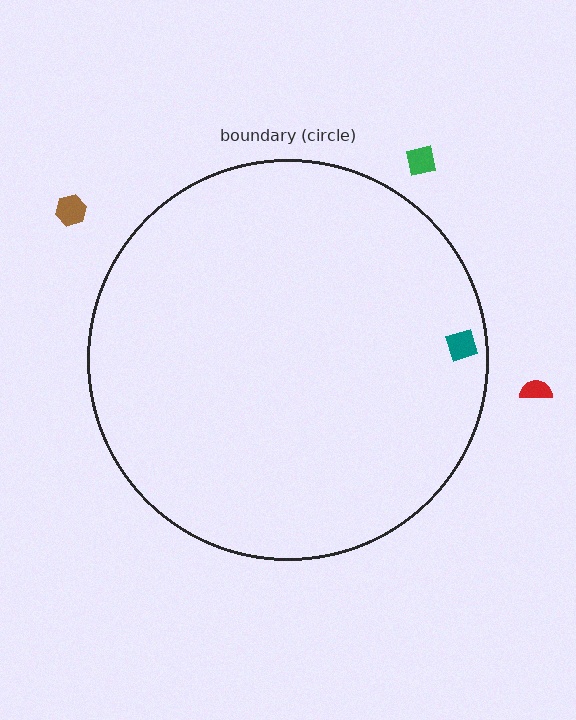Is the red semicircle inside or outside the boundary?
Outside.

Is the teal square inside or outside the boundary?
Inside.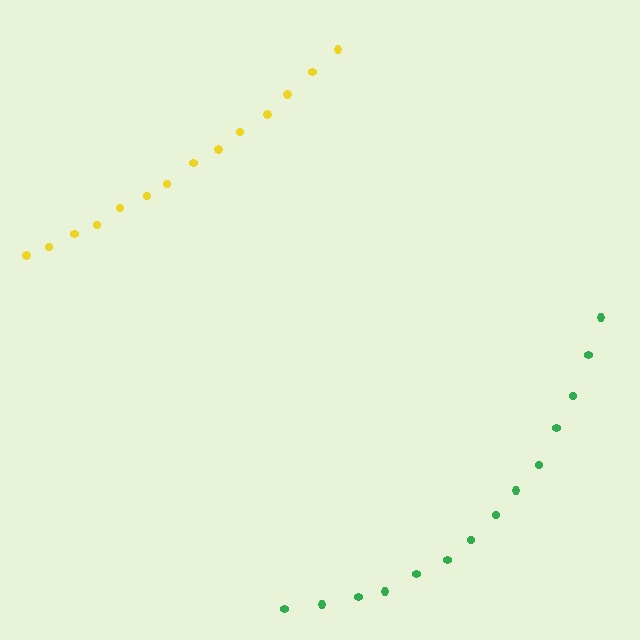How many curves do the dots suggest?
There are 2 distinct paths.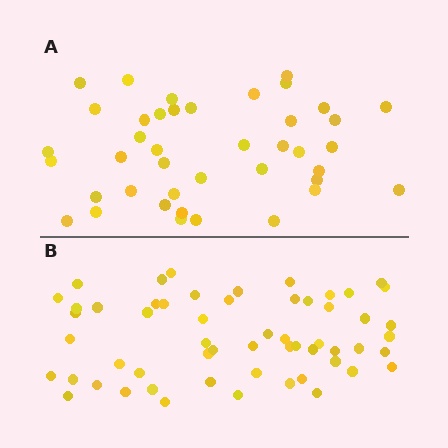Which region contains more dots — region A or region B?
Region B (the bottom region) has more dots.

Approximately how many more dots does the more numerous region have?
Region B has approximately 15 more dots than region A.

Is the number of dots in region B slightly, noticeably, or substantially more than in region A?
Region B has noticeably more, but not dramatically so. The ratio is roughly 1.4 to 1.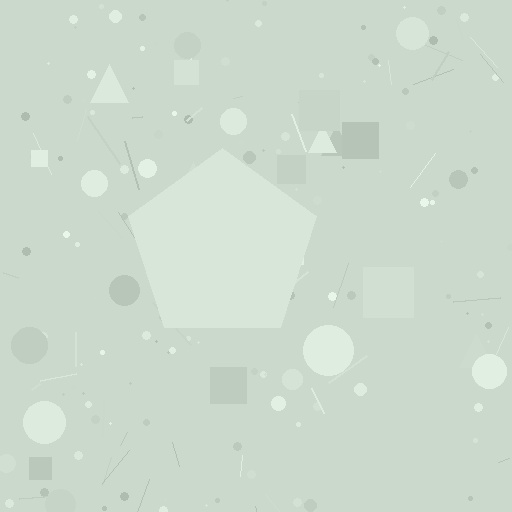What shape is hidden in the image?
A pentagon is hidden in the image.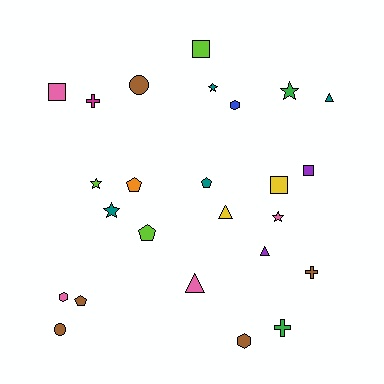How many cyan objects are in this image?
There are no cyan objects.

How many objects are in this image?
There are 25 objects.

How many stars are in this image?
There are 5 stars.